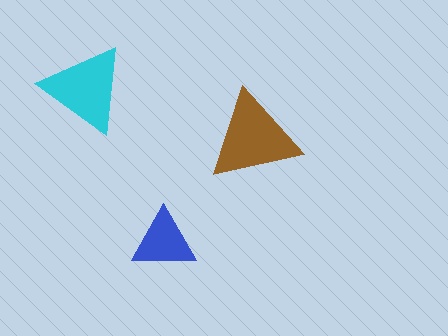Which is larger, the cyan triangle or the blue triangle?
The cyan one.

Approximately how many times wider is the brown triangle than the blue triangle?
About 1.5 times wider.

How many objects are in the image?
There are 3 objects in the image.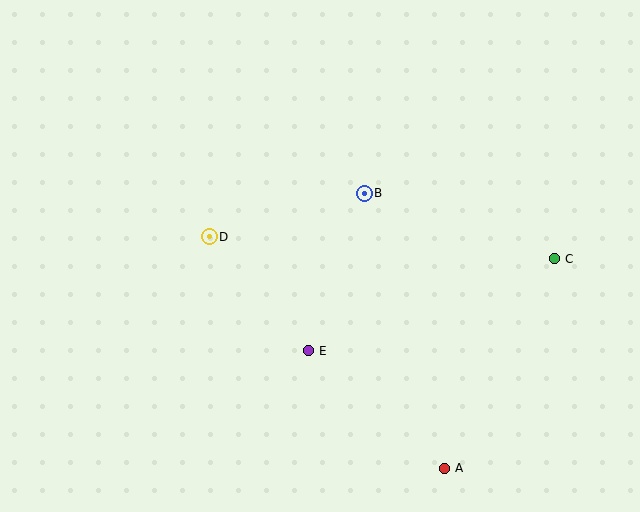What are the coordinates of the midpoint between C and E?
The midpoint between C and E is at (432, 305).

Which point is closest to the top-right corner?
Point C is closest to the top-right corner.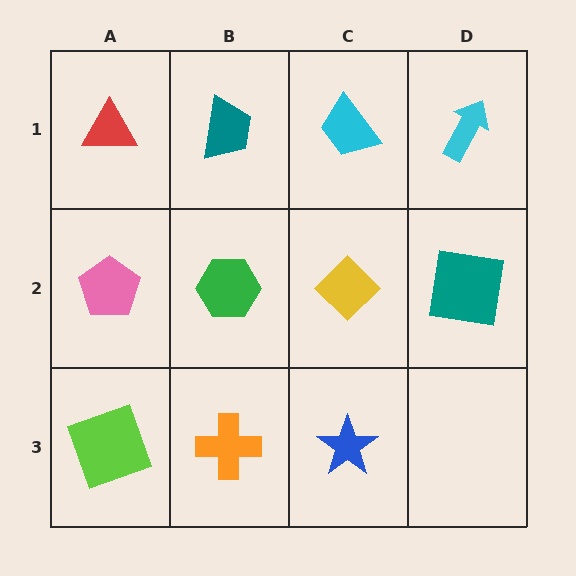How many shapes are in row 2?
4 shapes.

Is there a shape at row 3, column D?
No, that cell is empty.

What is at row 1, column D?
A cyan arrow.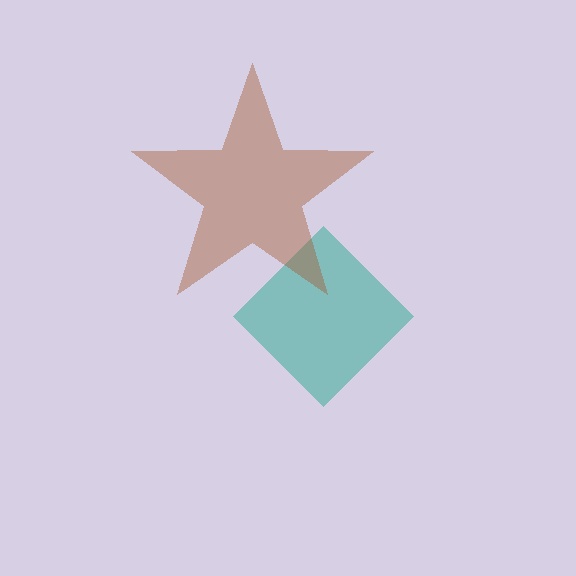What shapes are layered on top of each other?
The layered shapes are: a teal diamond, a brown star.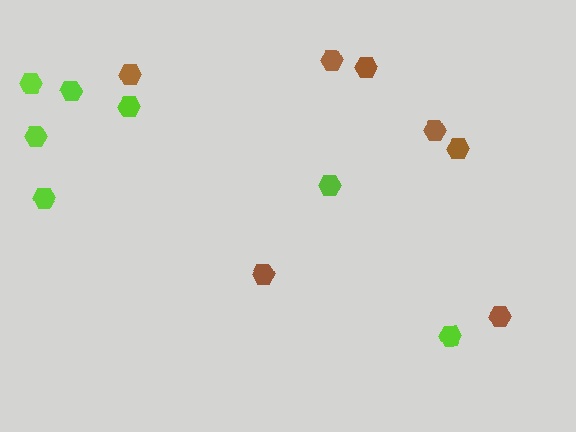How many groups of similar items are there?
There are 2 groups: one group of brown hexagons (7) and one group of lime hexagons (7).